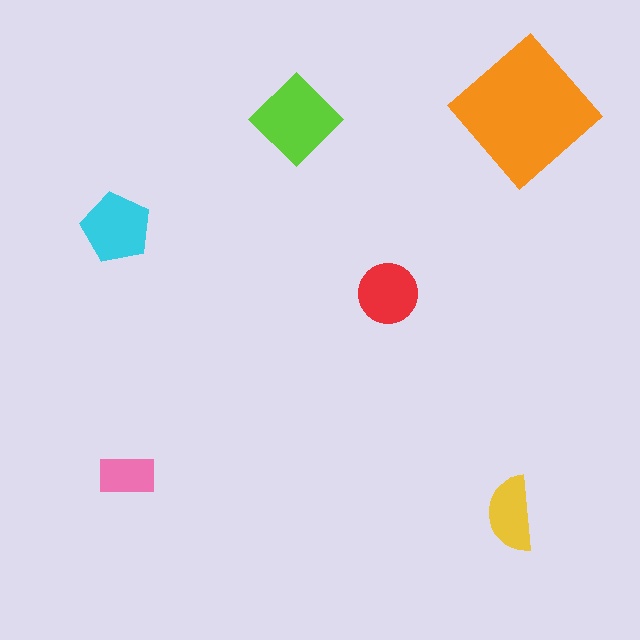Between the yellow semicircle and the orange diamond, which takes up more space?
The orange diamond.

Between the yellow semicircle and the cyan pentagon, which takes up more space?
The cyan pentagon.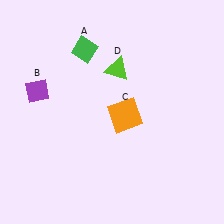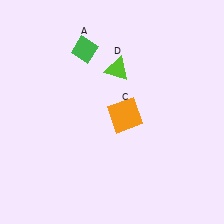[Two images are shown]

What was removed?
The purple diamond (B) was removed in Image 2.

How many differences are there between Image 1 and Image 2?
There is 1 difference between the two images.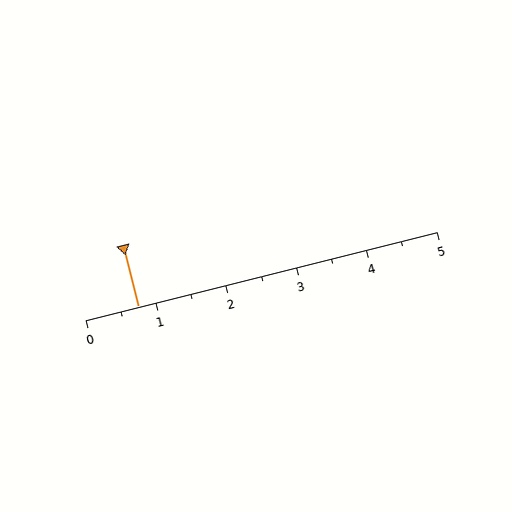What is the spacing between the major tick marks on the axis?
The major ticks are spaced 1 apart.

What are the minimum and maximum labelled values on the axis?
The axis runs from 0 to 5.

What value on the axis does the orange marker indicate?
The marker indicates approximately 0.8.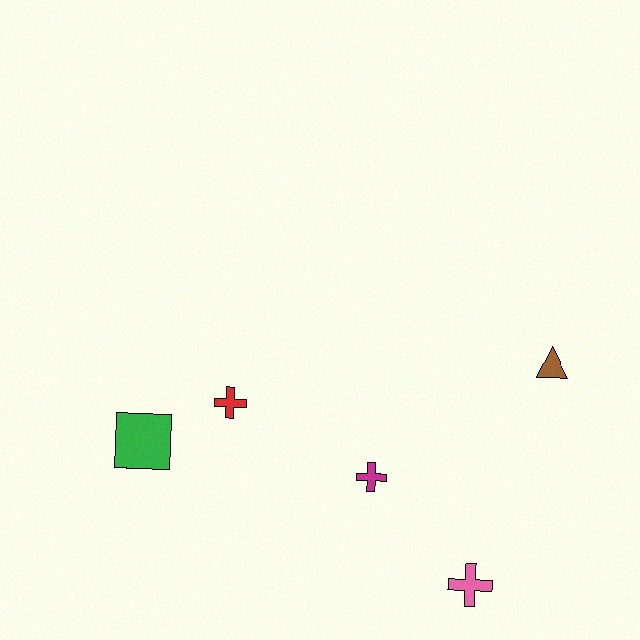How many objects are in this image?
There are 5 objects.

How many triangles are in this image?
There is 1 triangle.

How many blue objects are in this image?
There are no blue objects.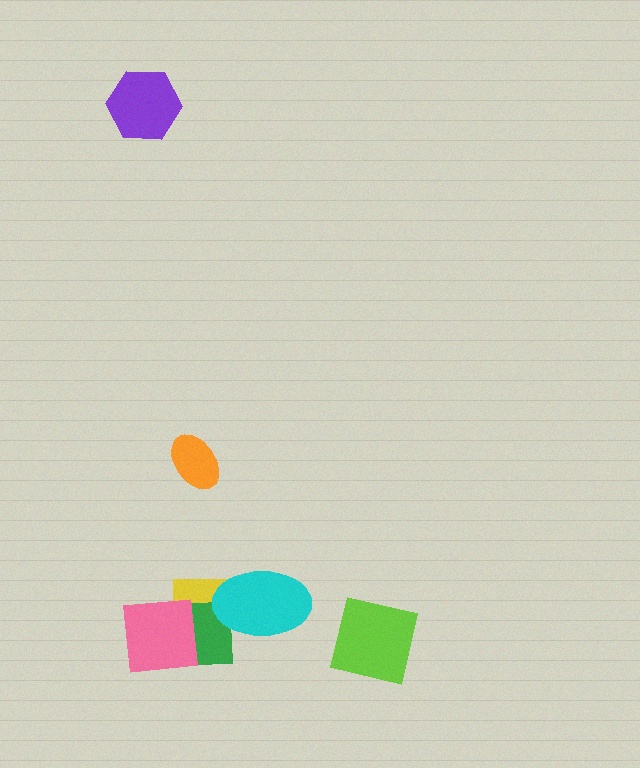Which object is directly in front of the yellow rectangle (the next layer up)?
The green square is directly in front of the yellow rectangle.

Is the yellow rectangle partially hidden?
Yes, it is partially covered by another shape.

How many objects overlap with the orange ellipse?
0 objects overlap with the orange ellipse.